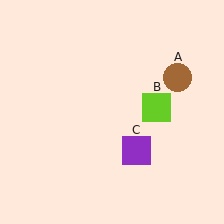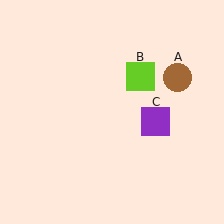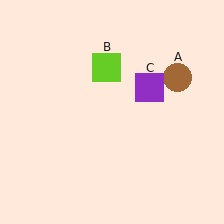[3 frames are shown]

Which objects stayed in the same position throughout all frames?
Brown circle (object A) remained stationary.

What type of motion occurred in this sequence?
The lime square (object B), purple square (object C) rotated counterclockwise around the center of the scene.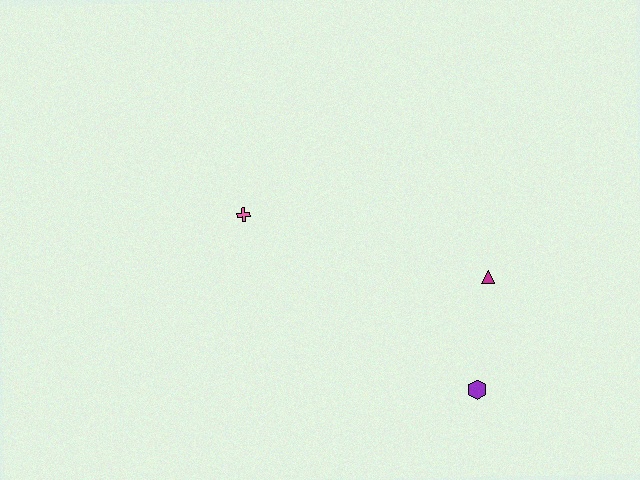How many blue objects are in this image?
There are no blue objects.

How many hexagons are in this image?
There is 1 hexagon.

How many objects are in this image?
There are 3 objects.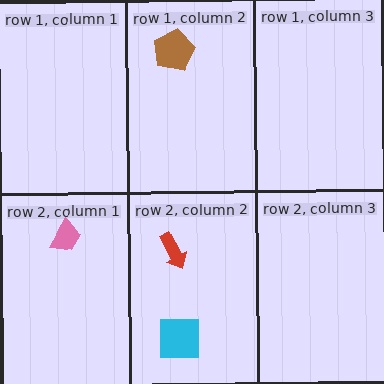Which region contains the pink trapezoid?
The row 2, column 1 region.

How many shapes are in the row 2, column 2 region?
2.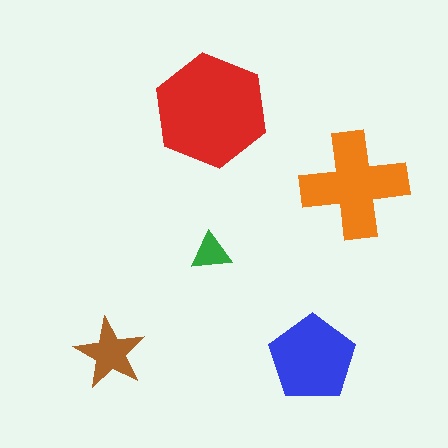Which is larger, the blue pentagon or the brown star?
The blue pentagon.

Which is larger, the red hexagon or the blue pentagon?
The red hexagon.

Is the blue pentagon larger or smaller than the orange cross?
Smaller.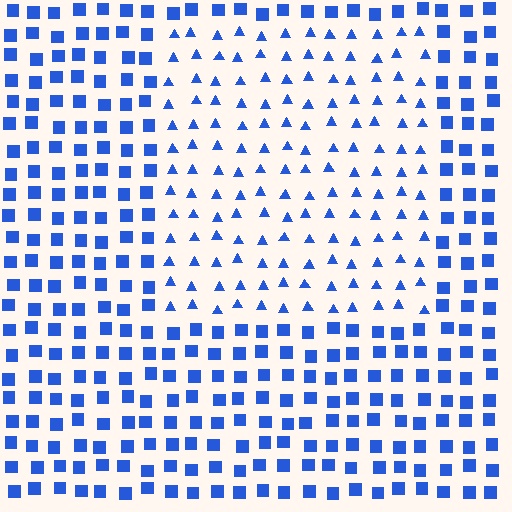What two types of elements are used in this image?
The image uses triangles inside the rectangle region and squares outside it.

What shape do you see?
I see a rectangle.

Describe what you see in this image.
The image is filled with small blue elements arranged in a uniform grid. A rectangle-shaped region contains triangles, while the surrounding area contains squares. The boundary is defined purely by the change in element shape.